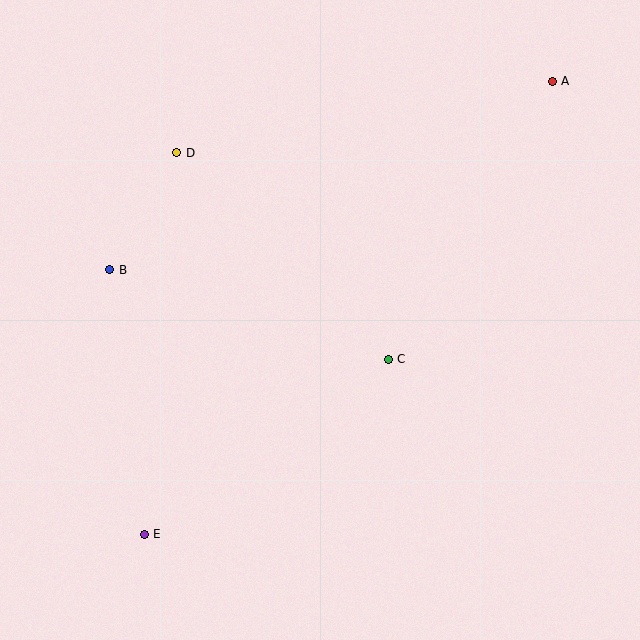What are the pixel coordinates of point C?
Point C is at (388, 359).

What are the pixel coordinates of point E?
Point E is at (144, 534).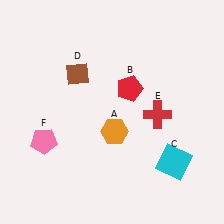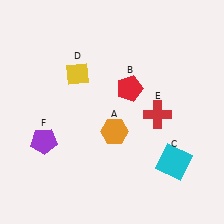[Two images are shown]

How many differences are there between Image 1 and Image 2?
There are 2 differences between the two images.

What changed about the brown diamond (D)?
In Image 1, D is brown. In Image 2, it changed to yellow.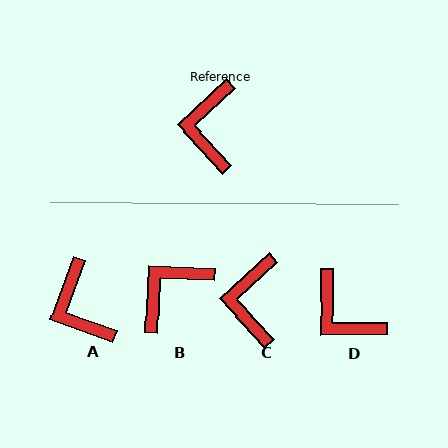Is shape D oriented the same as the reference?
No, it is off by about 47 degrees.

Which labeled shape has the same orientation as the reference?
C.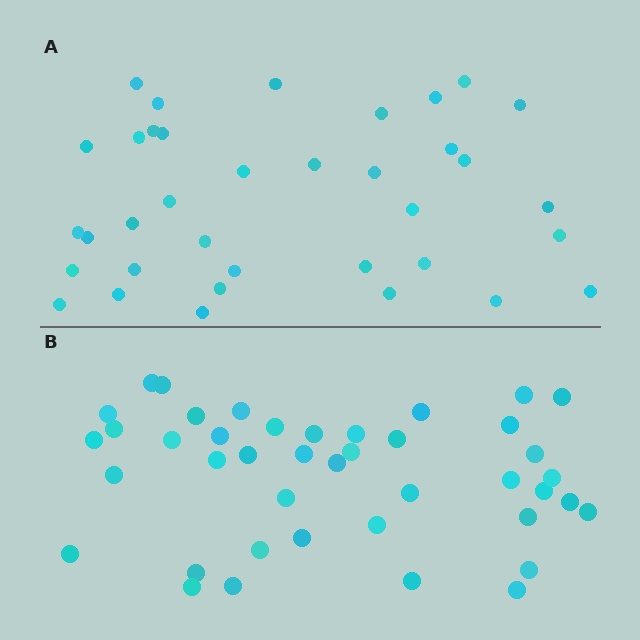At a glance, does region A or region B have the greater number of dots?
Region B (the bottom region) has more dots.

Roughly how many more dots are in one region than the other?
Region B has about 6 more dots than region A.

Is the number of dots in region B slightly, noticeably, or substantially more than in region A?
Region B has only slightly more — the two regions are fairly close. The ratio is roughly 1.2 to 1.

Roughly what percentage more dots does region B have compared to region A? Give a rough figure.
About 15% more.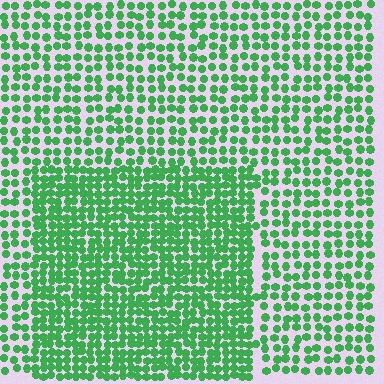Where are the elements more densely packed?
The elements are more densely packed inside the rectangle boundary.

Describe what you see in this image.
The image contains small green elements arranged at two different densities. A rectangle-shaped region is visible where the elements are more densely packed than the surrounding area.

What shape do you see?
I see a rectangle.